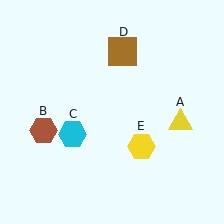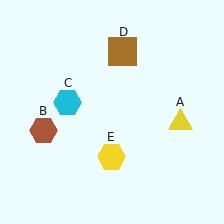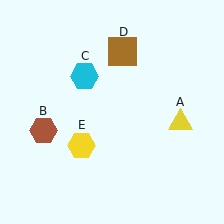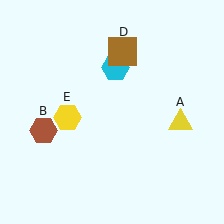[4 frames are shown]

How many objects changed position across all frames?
2 objects changed position: cyan hexagon (object C), yellow hexagon (object E).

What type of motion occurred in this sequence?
The cyan hexagon (object C), yellow hexagon (object E) rotated clockwise around the center of the scene.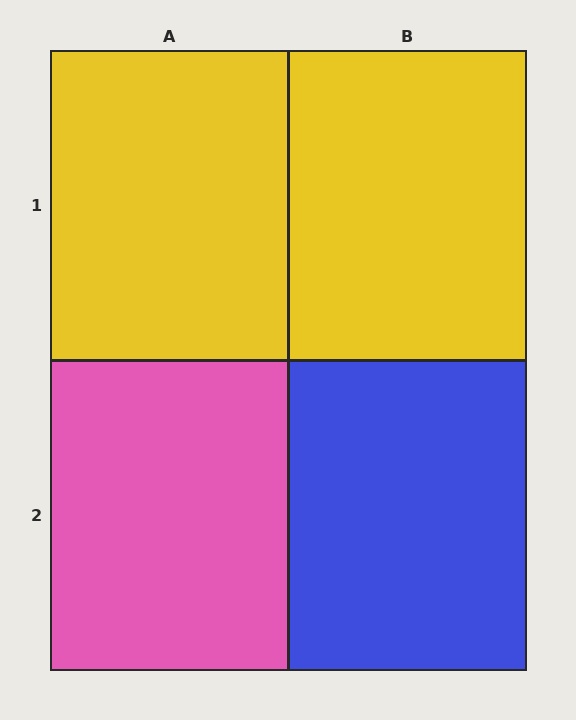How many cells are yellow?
2 cells are yellow.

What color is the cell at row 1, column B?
Yellow.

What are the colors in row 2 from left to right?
Pink, blue.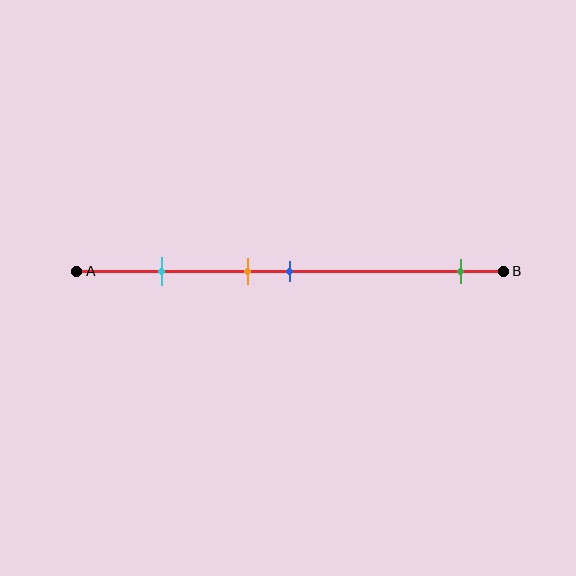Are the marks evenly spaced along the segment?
No, the marks are not evenly spaced.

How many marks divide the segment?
There are 4 marks dividing the segment.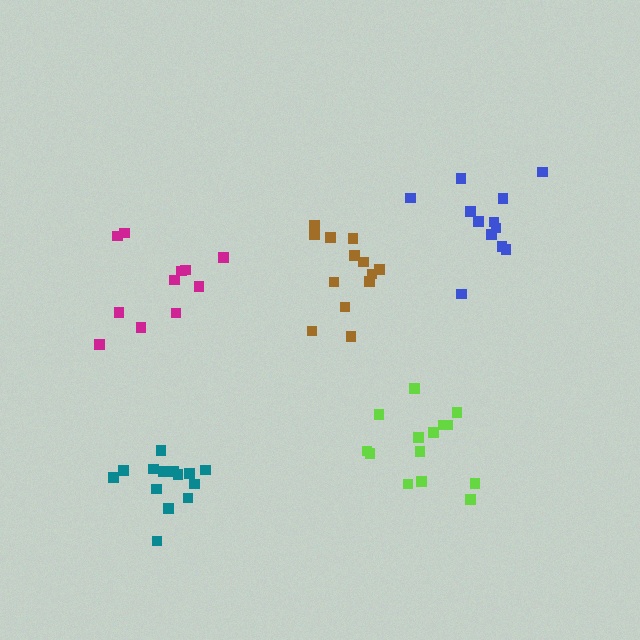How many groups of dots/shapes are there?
There are 5 groups.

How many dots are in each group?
Group 1: 11 dots, Group 2: 14 dots, Group 3: 13 dots, Group 4: 14 dots, Group 5: 12 dots (64 total).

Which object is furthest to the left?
The magenta cluster is leftmost.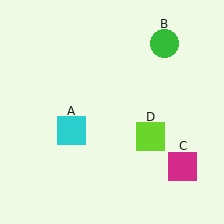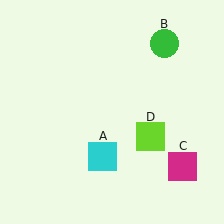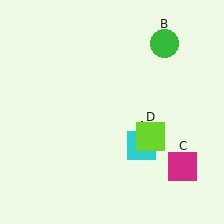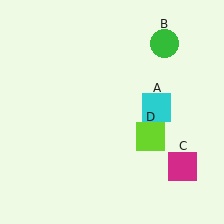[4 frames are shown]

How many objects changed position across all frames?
1 object changed position: cyan square (object A).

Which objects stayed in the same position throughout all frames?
Green circle (object B) and magenta square (object C) and lime square (object D) remained stationary.